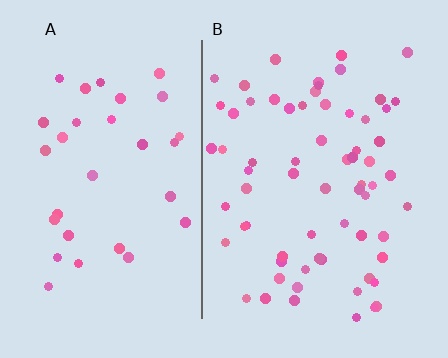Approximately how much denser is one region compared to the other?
Approximately 2.1× — region B over region A.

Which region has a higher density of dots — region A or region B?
B (the right).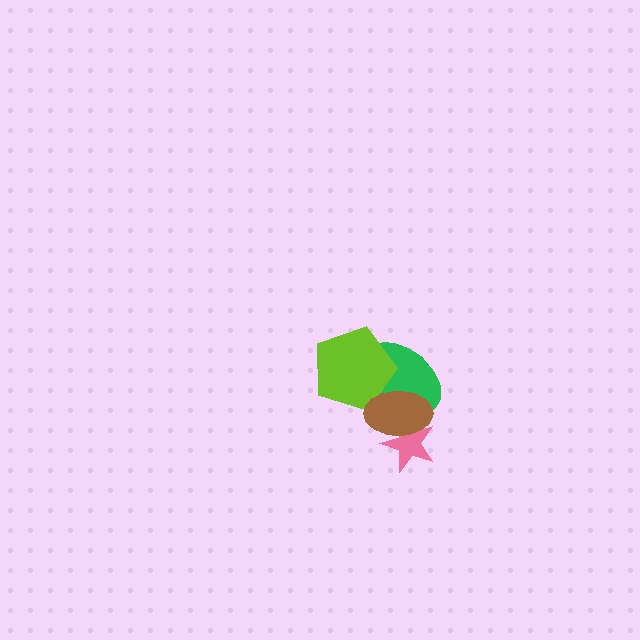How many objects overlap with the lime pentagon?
2 objects overlap with the lime pentagon.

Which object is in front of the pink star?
The brown ellipse is in front of the pink star.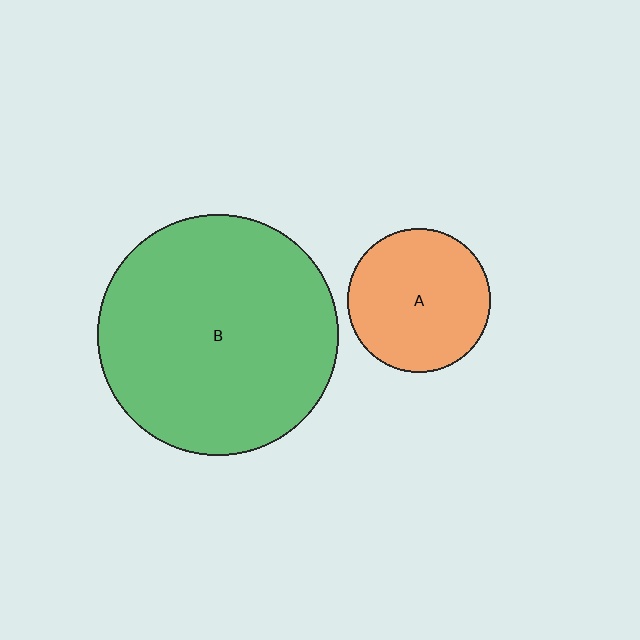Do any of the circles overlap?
No, none of the circles overlap.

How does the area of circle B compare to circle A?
Approximately 2.8 times.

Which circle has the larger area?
Circle B (green).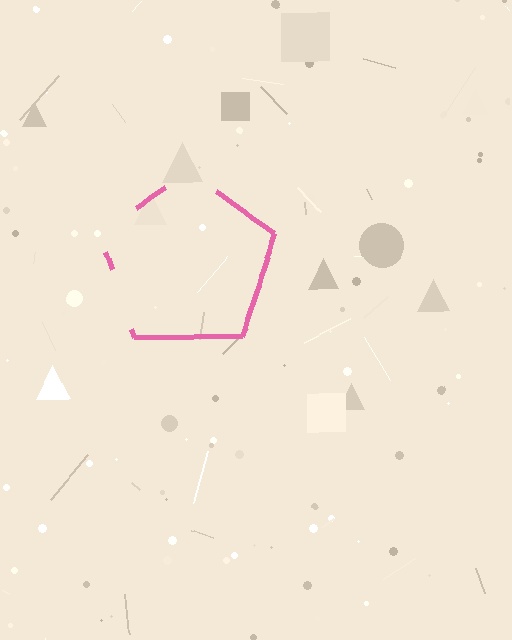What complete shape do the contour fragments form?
The contour fragments form a pentagon.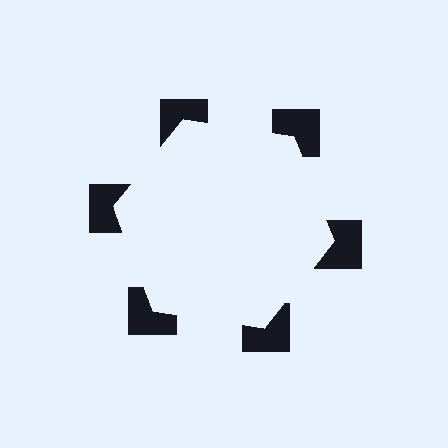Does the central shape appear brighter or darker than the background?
It typically appears slightly brighter than the background, even though no actual brightness change is drawn.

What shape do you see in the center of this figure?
An illusory hexagon — its edges are inferred from the aligned wedge cuts in the notched squares, not physically drawn.